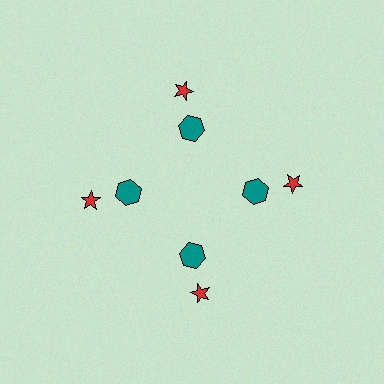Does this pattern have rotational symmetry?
Yes, this pattern has 4-fold rotational symmetry. It looks the same after rotating 90 degrees around the center.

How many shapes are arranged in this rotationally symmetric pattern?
There are 8 shapes, arranged in 4 groups of 2.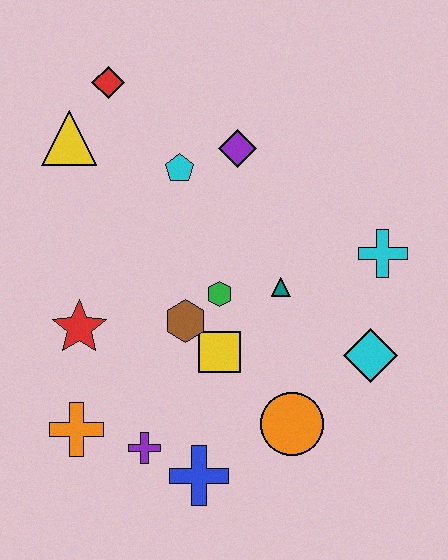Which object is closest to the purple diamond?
The cyan pentagon is closest to the purple diamond.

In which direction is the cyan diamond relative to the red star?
The cyan diamond is to the right of the red star.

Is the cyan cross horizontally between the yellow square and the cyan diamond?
No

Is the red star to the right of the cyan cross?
No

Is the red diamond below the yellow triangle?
No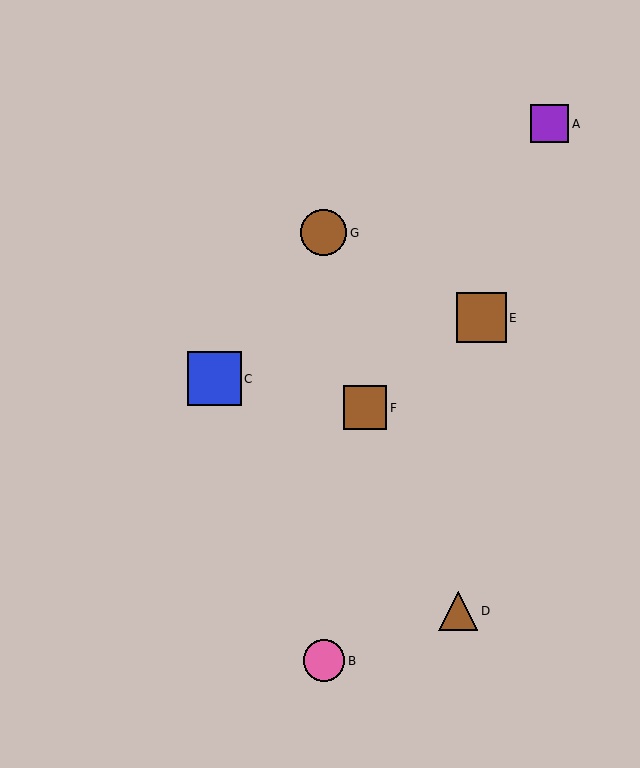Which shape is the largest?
The blue square (labeled C) is the largest.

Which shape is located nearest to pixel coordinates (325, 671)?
The pink circle (labeled B) at (324, 661) is nearest to that location.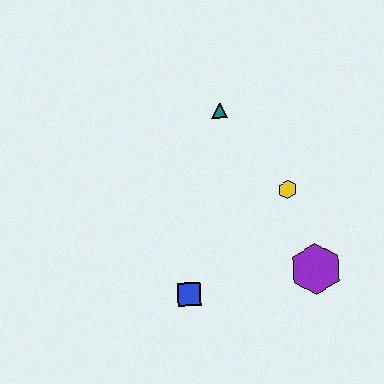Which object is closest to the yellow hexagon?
The purple hexagon is closest to the yellow hexagon.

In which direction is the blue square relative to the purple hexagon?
The blue square is to the left of the purple hexagon.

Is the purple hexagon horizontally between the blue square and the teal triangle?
No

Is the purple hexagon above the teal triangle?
No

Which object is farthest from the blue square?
The teal triangle is farthest from the blue square.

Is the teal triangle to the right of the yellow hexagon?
No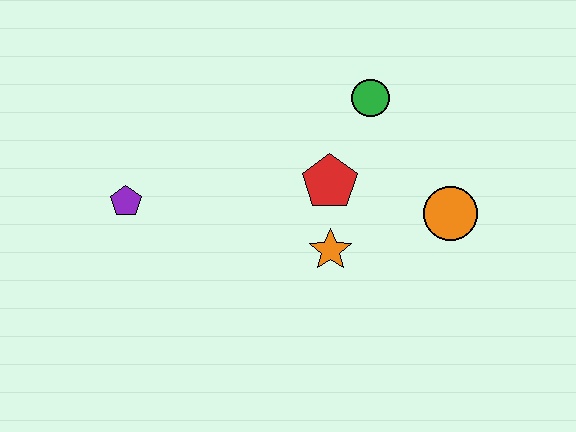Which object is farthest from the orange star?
The purple pentagon is farthest from the orange star.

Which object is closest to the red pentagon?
The orange star is closest to the red pentagon.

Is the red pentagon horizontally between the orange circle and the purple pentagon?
Yes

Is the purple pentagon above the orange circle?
Yes